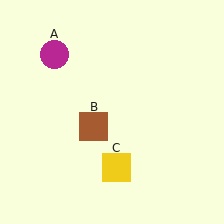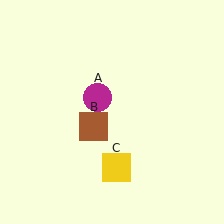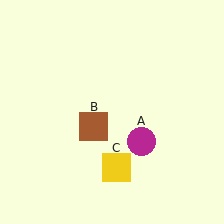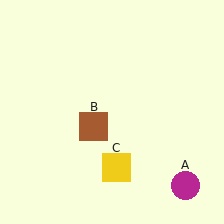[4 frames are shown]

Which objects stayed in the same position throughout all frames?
Brown square (object B) and yellow square (object C) remained stationary.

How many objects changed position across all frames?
1 object changed position: magenta circle (object A).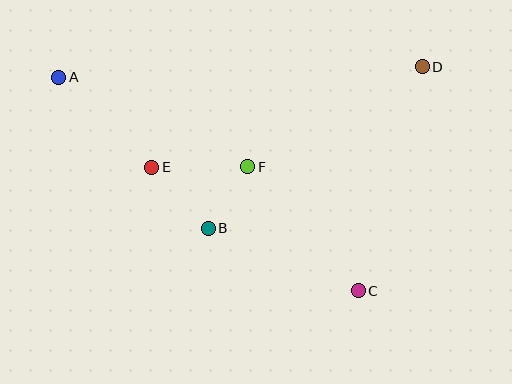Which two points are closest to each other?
Points B and F are closest to each other.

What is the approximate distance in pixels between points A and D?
The distance between A and D is approximately 363 pixels.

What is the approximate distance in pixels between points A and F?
The distance between A and F is approximately 209 pixels.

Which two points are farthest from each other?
Points A and C are farthest from each other.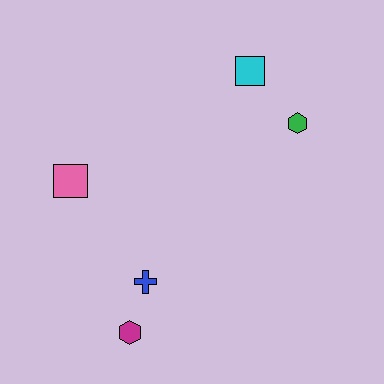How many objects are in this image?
There are 5 objects.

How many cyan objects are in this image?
There is 1 cyan object.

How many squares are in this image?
There are 2 squares.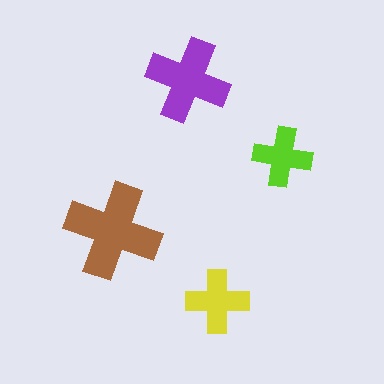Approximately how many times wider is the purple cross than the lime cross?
About 1.5 times wider.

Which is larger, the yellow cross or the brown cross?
The brown one.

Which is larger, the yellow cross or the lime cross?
The yellow one.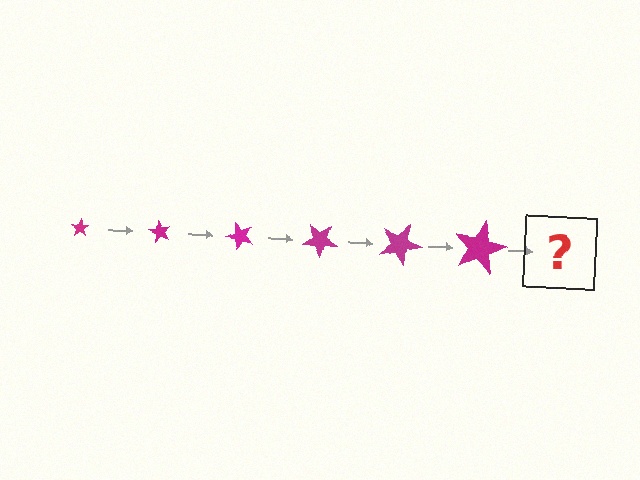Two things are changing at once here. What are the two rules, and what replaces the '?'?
The two rules are that the star grows larger each step and it rotates 60 degrees each step. The '?' should be a star, larger than the previous one and rotated 360 degrees from the start.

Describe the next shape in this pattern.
It should be a star, larger than the previous one and rotated 360 degrees from the start.